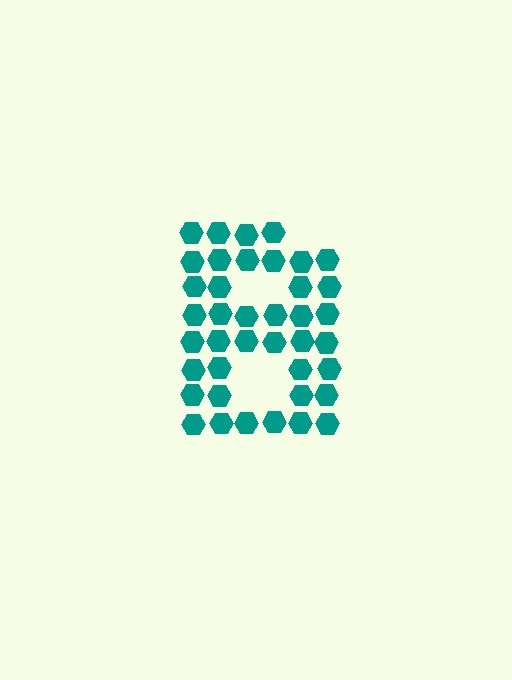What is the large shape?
The large shape is the letter B.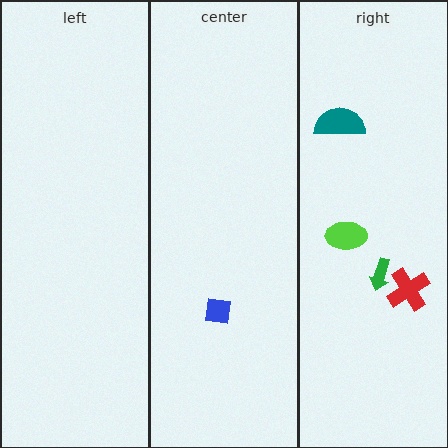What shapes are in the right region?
The green arrow, the teal semicircle, the lime ellipse, the red cross.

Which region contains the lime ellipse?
The right region.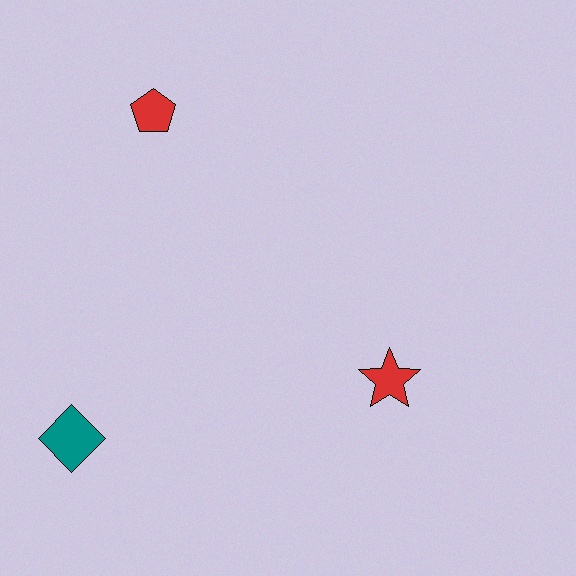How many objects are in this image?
There are 3 objects.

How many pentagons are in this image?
There is 1 pentagon.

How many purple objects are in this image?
There are no purple objects.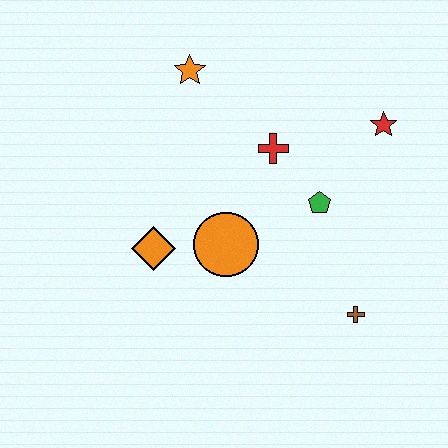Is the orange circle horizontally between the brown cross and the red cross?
No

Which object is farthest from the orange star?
The brown cross is farthest from the orange star.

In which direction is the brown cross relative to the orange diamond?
The brown cross is to the right of the orange diamond.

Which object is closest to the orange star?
The red cross is closest to the orange star.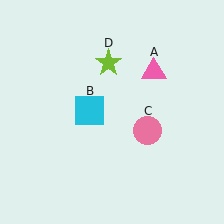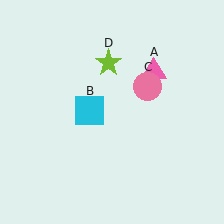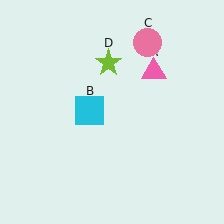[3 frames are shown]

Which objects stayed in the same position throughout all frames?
Pink triangle (object A) and cyan square (object B) and lime star (object D) remained stationary.